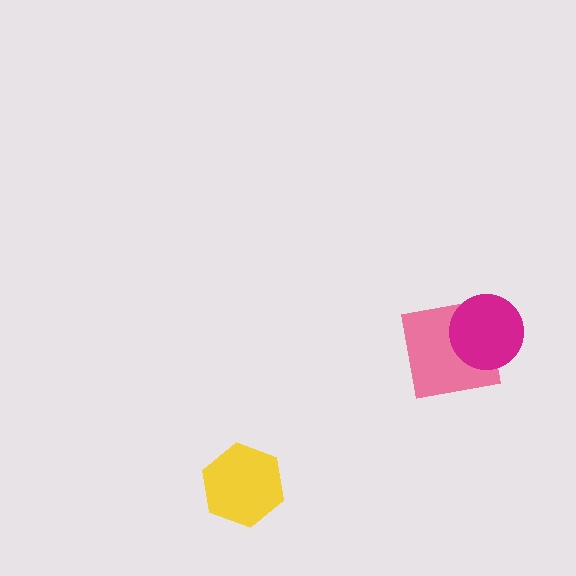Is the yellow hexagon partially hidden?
No, no other shape covers it.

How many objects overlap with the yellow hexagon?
0 objects overlap with the yellow hexagon.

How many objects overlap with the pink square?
1 object overlaps with the pink square.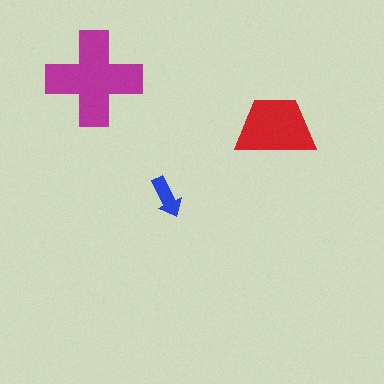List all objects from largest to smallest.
The magenta cross, the red trapezoid, the blue arrow.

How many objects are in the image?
There are 3 objects in the image.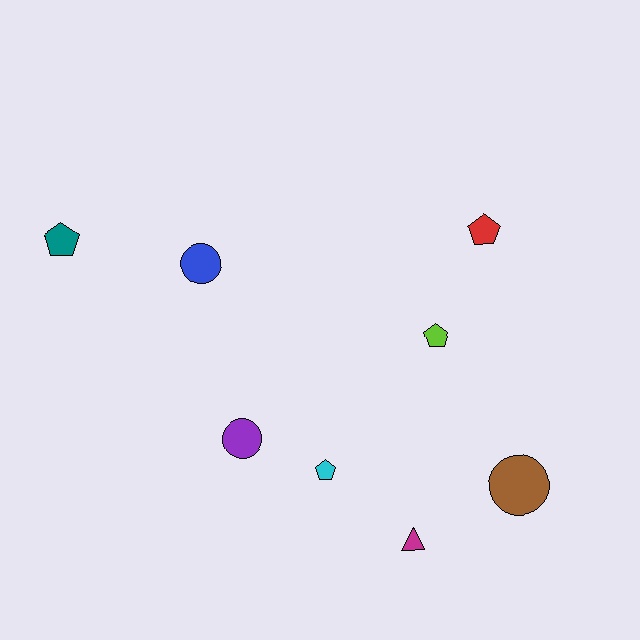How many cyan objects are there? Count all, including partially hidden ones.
There is 1 cyan object.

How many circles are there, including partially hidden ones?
There are 3 circles.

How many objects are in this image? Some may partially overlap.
There are 8 objects.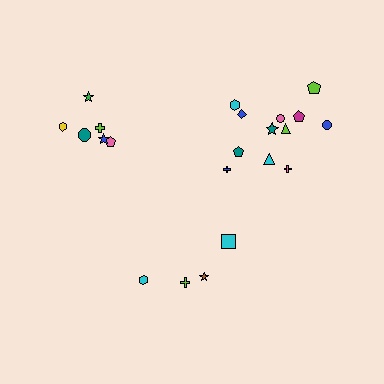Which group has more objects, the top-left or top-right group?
The top-right group.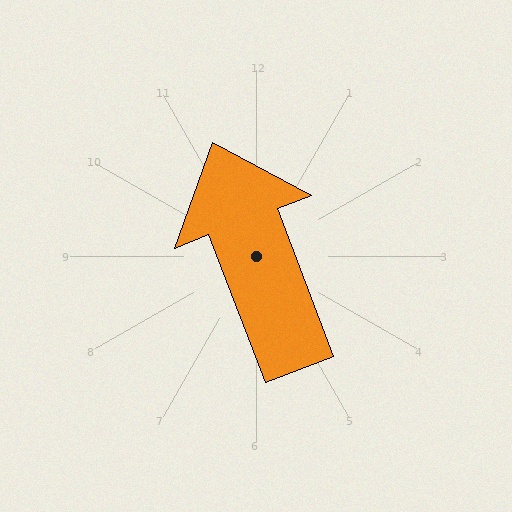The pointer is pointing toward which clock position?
Roughly 11 o'clock.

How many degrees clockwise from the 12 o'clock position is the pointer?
Approximately 339 degrees.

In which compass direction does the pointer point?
North.